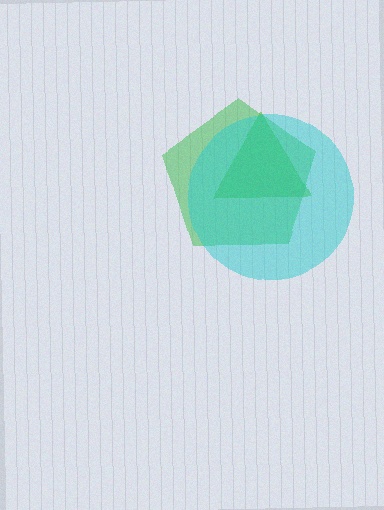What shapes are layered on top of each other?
The layered shapes are: a lime triangle, a green pentagon, a cyan circle.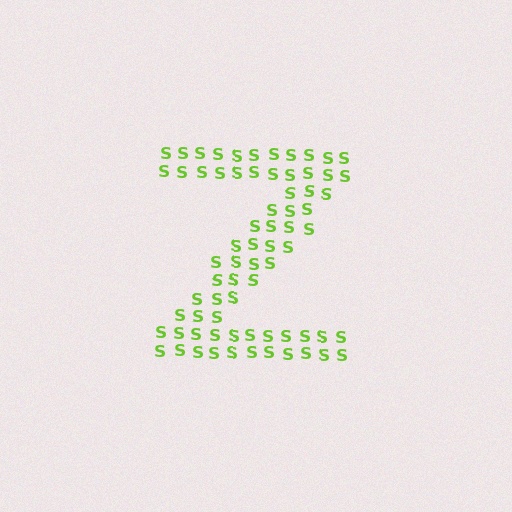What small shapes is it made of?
It is made of small letter S's.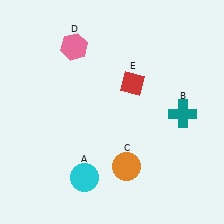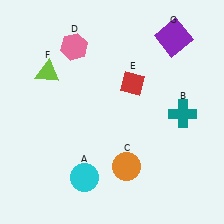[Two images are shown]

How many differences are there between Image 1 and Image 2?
There are 2 differences between the two images.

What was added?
A lime triangle (F), a purple square (G) were added in Image 2.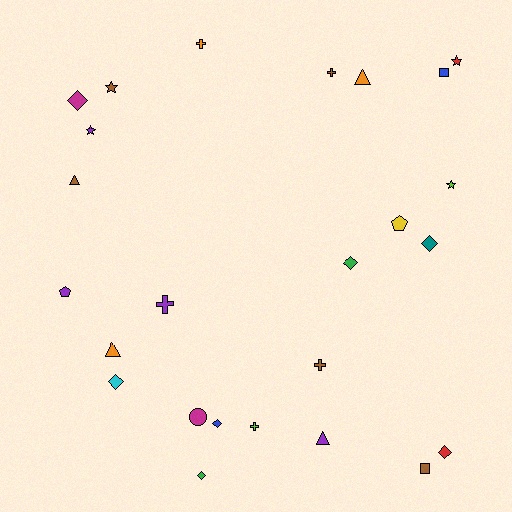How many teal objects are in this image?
There is 1 teal object.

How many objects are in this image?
There are 25 objects.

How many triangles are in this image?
There are 4 triangles.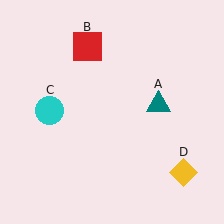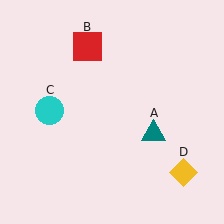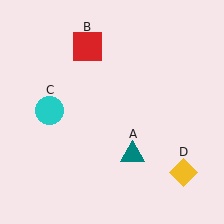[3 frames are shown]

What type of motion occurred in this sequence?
The teal triangle (object A) rotated clockwise around the center of the scene.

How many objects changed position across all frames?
1 object changed position: teal triangle (object A).